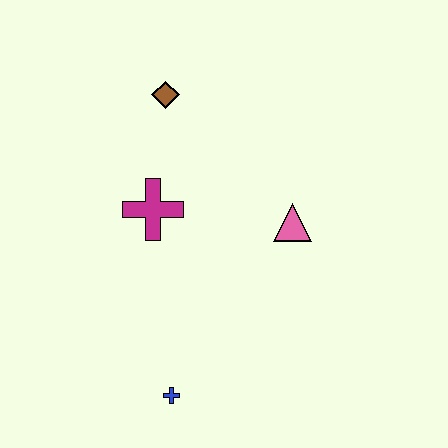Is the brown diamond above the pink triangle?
Yes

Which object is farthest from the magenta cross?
The blue cross is farthest from the magenta cross.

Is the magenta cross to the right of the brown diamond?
No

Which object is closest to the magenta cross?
The brown diamond is closest to the magenta cross.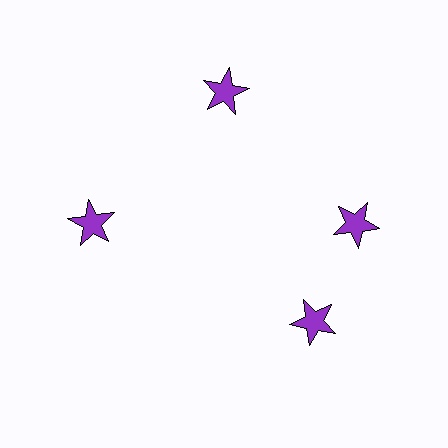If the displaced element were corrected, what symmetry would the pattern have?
It would have 4-fold rotational symmetry — the pattern would map onto itself every 90 degrees.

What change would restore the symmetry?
The symmetry would be restored by rotating it back into even spacing with its neighbors so that all 4 stars sit at equal angles and equal distance from the center.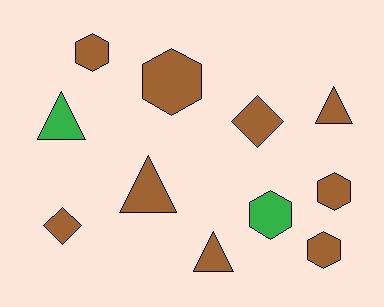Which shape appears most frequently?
Hexagon, with 5 objects.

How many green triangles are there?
There is 1 green triangle.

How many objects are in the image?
There are 11 objects.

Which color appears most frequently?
Brown, with 9 objects.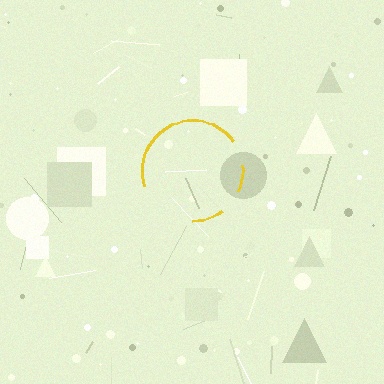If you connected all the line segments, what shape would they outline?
They would outline a circle.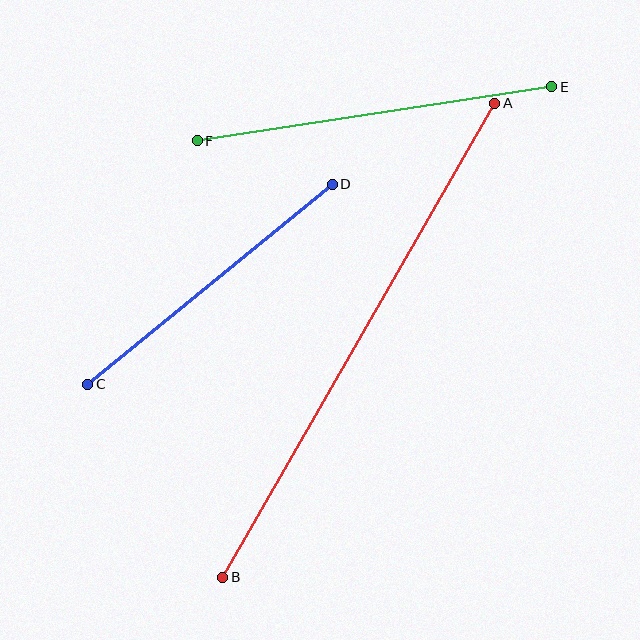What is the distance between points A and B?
The distance is approximately 547 pixels.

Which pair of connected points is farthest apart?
Points A and B are farthest apart.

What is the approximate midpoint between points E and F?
The midpoint is at approximately (374, 114) pixels.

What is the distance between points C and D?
The distance is approximately 316 pixels.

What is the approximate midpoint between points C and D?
The midpoint is at approximately (210, 284) pixels.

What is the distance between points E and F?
The distance is approximately 358 pixels.